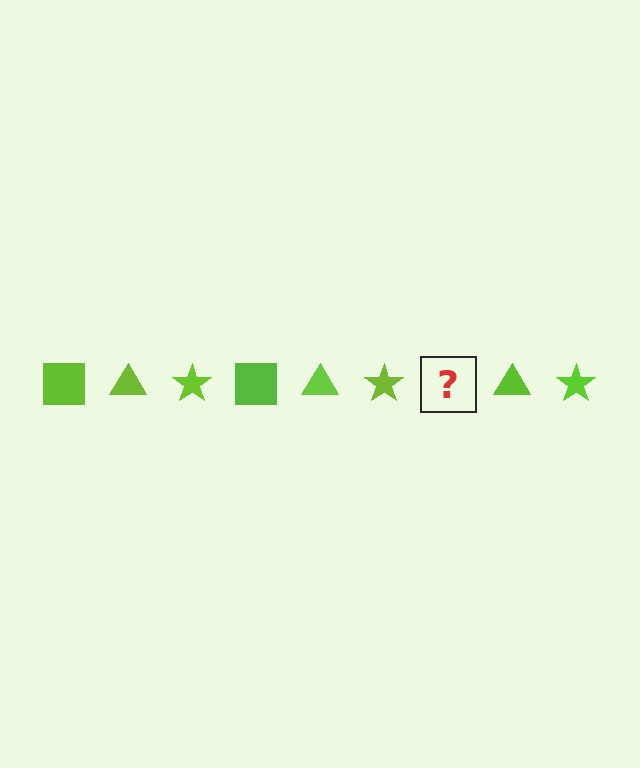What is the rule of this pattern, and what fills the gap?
The rule is that the pattern cycles through square, triangle, star shapes in lime. The gap should be filled with a lime square.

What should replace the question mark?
The question mark should be replaced with a lime square.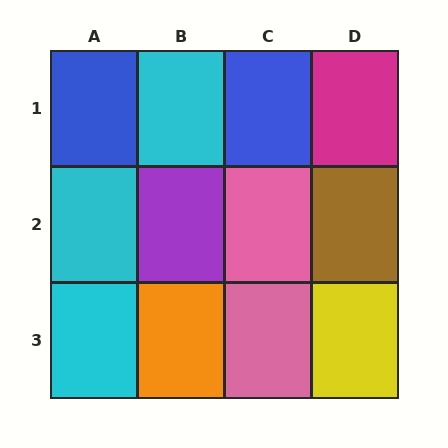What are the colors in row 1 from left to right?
Blue, cyan, blue, magenta.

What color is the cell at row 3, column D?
Yellow.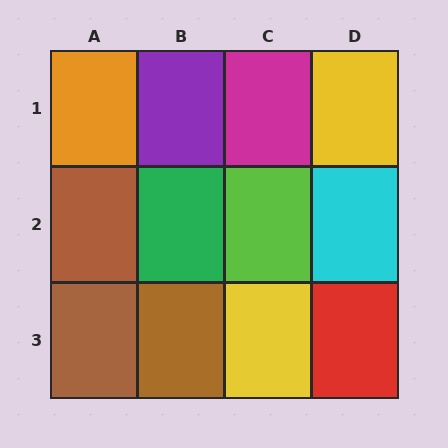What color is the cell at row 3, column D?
Red.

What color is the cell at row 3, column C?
Yellow.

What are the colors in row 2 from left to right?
Brown, green, lime, cyan.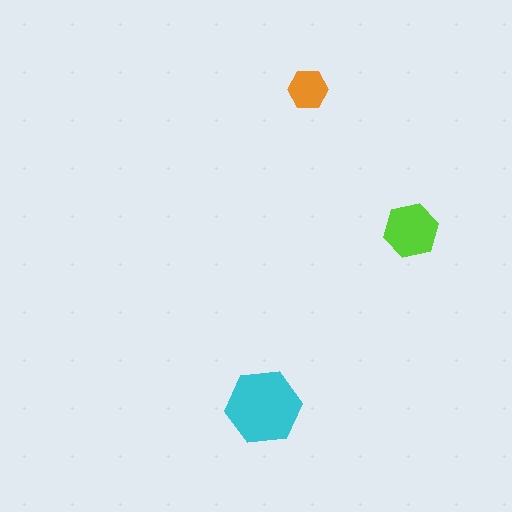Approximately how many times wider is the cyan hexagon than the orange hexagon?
About 2 times wider.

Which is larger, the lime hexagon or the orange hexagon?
The lime one.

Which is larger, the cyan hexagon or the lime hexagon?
The cyan one.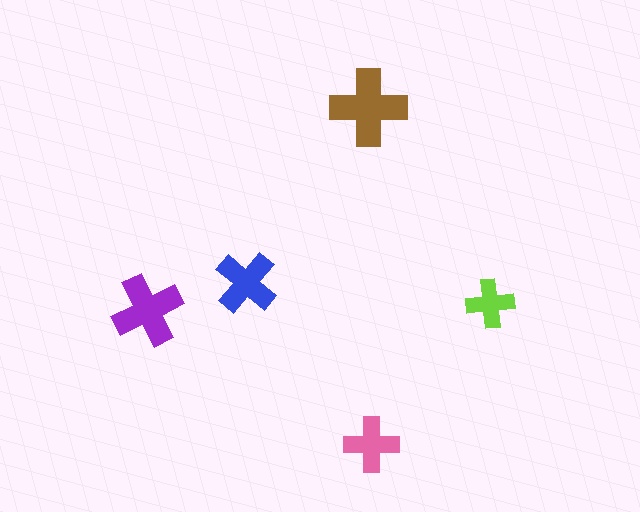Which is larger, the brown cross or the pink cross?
The brown one.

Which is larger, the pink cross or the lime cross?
The pink one.